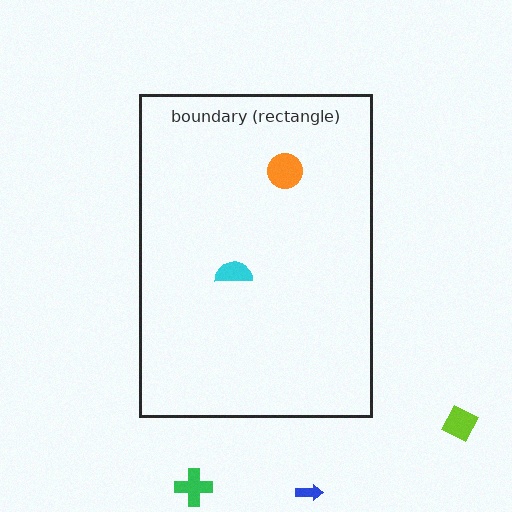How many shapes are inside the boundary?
2 inside, 3 outside.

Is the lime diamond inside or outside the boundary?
Outside.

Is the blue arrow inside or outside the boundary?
Outside.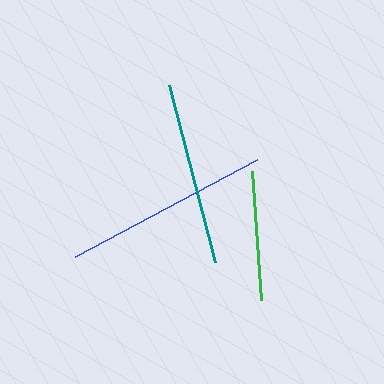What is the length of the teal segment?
The teal segment is approximately 183 pixels long.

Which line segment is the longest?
The blue line is the longest at approximately 207 pixels.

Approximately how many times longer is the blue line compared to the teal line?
The blue line is approximately 1.1 times the length of the teal line.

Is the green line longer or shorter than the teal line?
The teal line is longer than the green line.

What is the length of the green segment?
The green segment is approximately 129 pixels long.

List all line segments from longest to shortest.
From longest to shortest: blue, teal, green.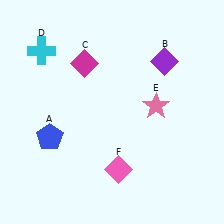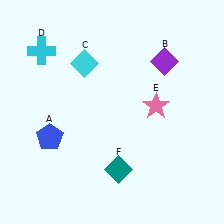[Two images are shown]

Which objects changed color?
C changed from magenta to cyan. F changed from pink to teal.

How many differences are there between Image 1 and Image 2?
There are 2 differences between the two images.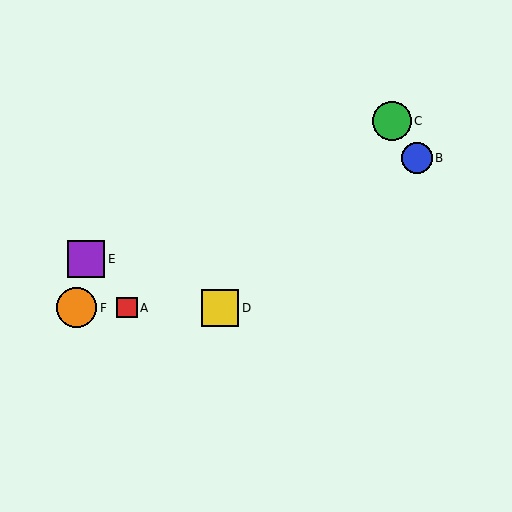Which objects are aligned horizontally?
Objects A, D, F are aligned horizontally.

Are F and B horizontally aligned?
No, F is at y≈308 and B is at y≈158.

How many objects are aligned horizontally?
3 objects (A, D, F) are aligned horizontally.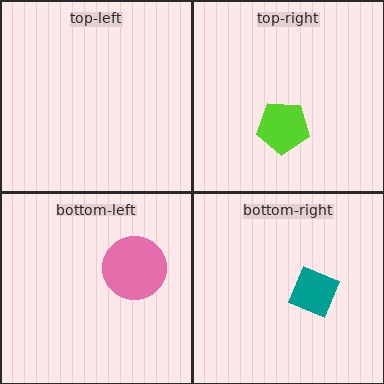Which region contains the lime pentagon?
The top-right region.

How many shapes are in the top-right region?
1.